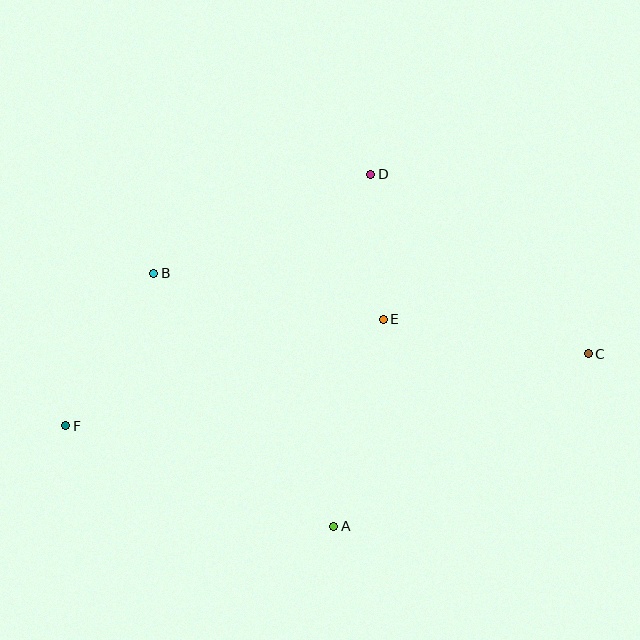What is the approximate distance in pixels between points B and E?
The distance between B and E is approximately 234 pixels.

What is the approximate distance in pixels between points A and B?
The distance between A and B is approximately 310 pixels.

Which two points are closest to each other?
Points D and E are closest to each other.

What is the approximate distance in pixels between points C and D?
The distance between C and D is approximately 282 pixels.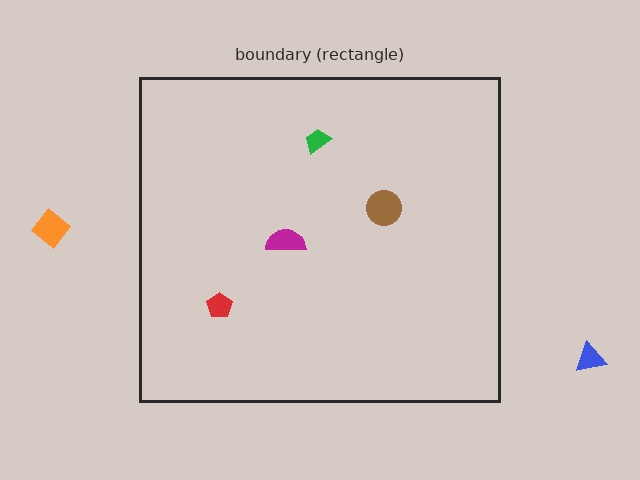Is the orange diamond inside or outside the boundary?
Outside.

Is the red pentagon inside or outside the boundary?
Inside.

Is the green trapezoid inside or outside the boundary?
Inside.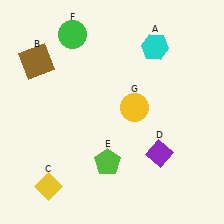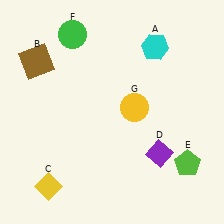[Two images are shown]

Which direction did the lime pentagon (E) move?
The lime pentagon (E) moved right.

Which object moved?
The lime pentagon (E) moved right.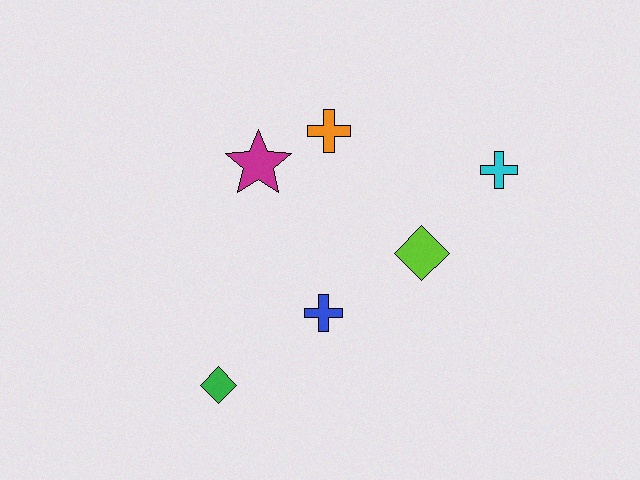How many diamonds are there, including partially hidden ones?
There are 2 diamonds.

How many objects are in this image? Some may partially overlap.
There are 6 objects.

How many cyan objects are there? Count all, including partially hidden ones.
There is 1 cyan object.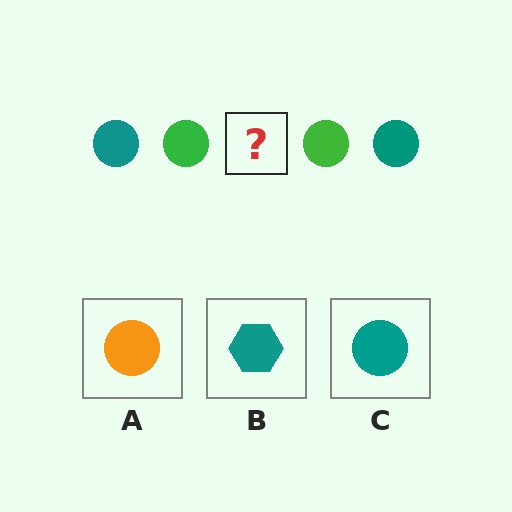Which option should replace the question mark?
Option C.